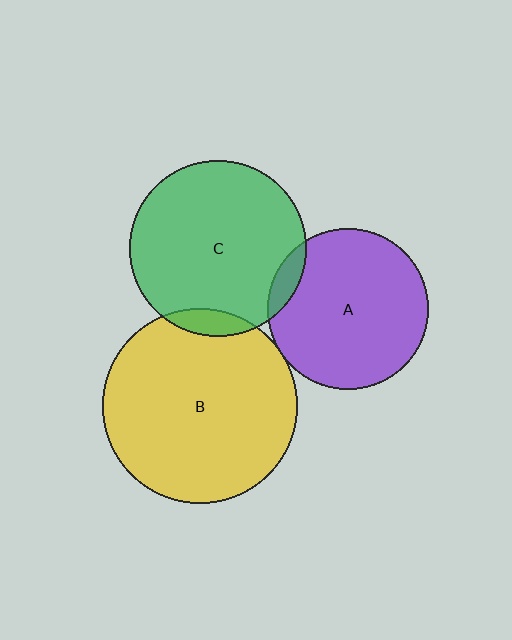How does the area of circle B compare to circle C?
Approximately 1.2 times.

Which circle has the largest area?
Circle B (yellow).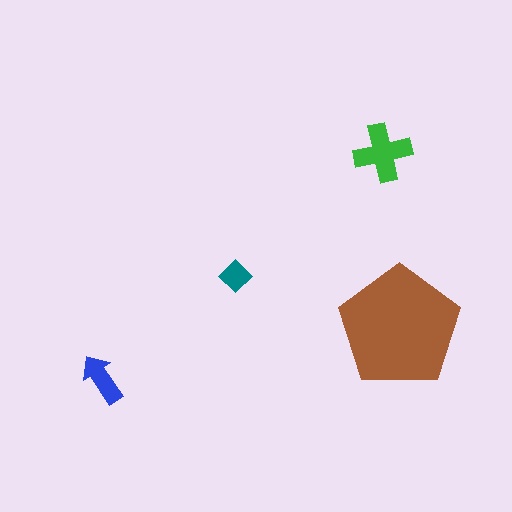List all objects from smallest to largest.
The teal diamond, the blue arrow, the green cross, the brown pentagon.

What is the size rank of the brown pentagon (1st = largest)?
1st.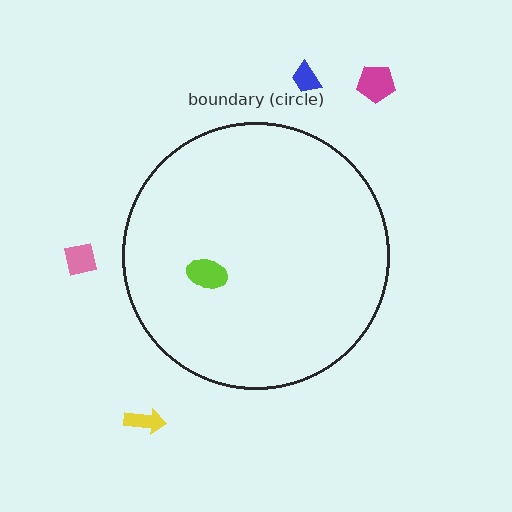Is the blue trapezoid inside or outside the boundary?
Outside.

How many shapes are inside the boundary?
1 inside, 4 outside.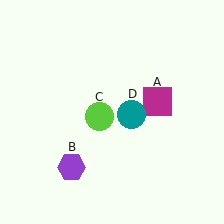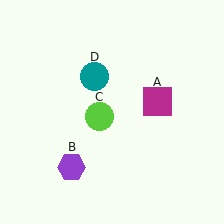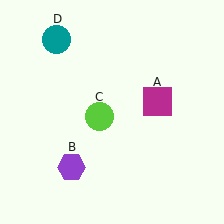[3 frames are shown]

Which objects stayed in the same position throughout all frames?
Magenta square (object A) and purple hexagon (object B) and lime circle (object C) remained stationary.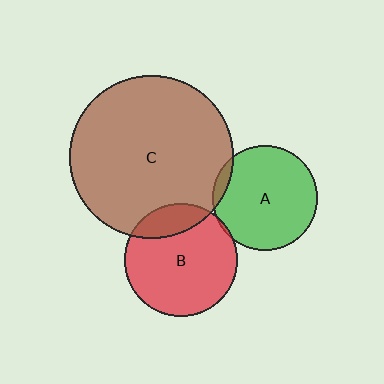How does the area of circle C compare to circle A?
Approximately 2.4 times.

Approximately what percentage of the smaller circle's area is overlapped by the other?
Approximately 5%.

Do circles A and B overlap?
Yes.